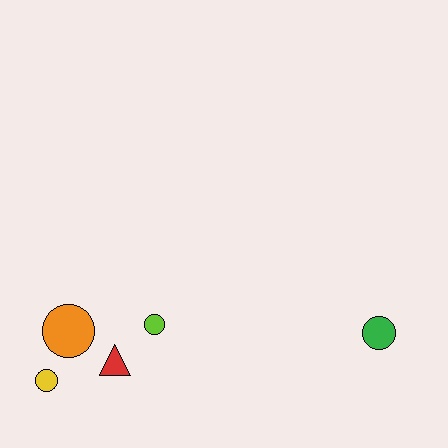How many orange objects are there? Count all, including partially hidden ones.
There is 1 orange object.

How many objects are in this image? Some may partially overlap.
There are 5 objects.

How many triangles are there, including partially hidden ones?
There is 1 triangle.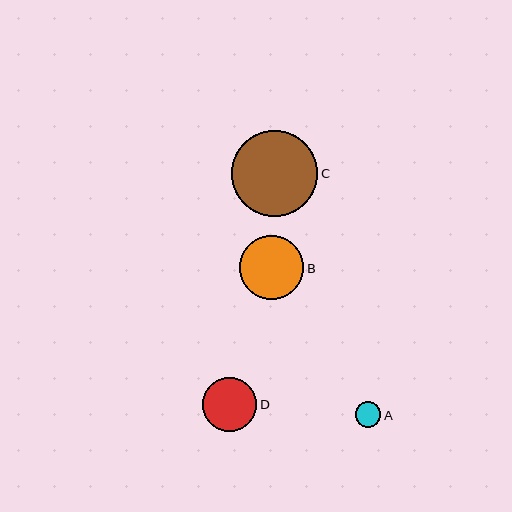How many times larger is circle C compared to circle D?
Circle C is approximately 1.6 times the size of circle D.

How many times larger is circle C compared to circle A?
Circle C is approximately 3.4 times the size of circle A.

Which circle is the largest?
Circle C is the largest with a size of approximately 87 pixels.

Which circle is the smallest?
Circle A is the smallest with a size of approximately 26 pixels.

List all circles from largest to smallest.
From largest to smallest: C, B, D, A.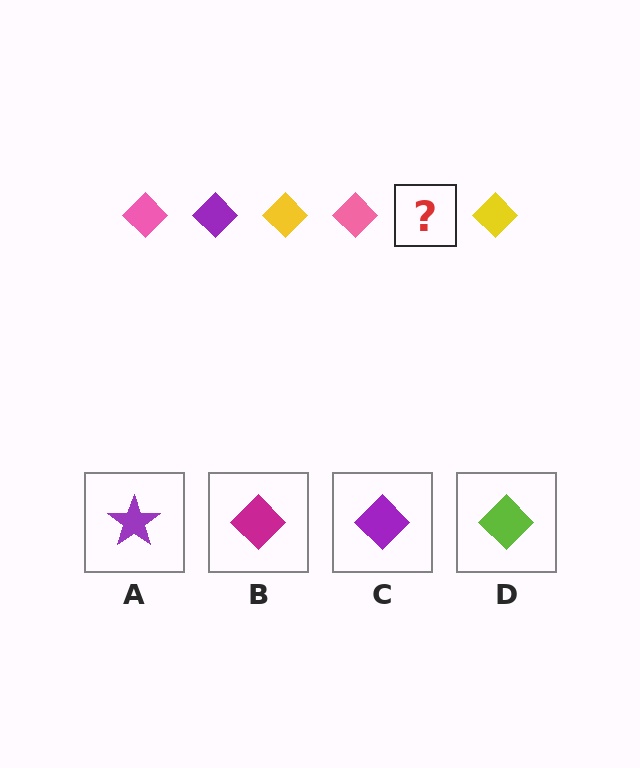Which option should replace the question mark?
Option C.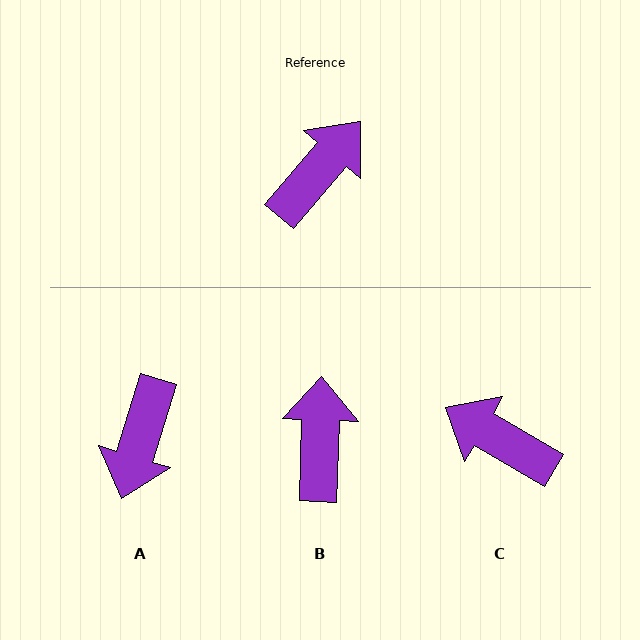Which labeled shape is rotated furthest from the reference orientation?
A, about 157 degrees away.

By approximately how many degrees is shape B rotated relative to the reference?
Approximately 39 degrees counter-clockwise.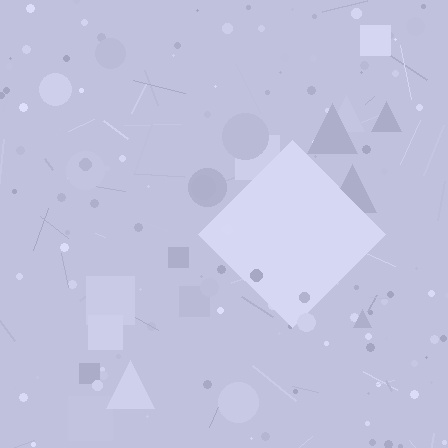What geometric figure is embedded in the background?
A diamond is embedded in the background.